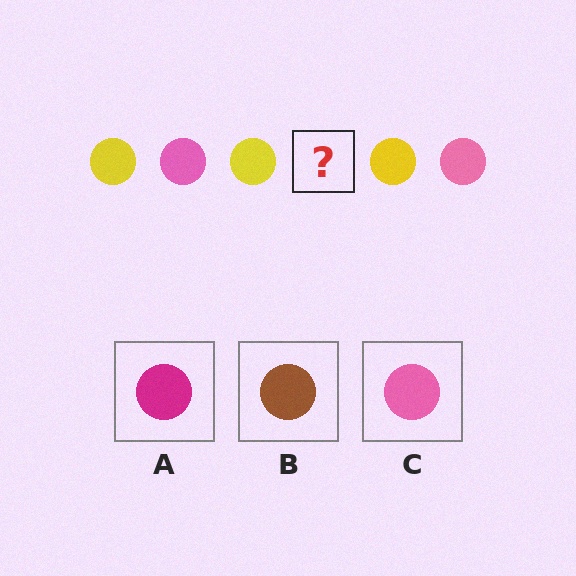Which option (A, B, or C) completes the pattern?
C.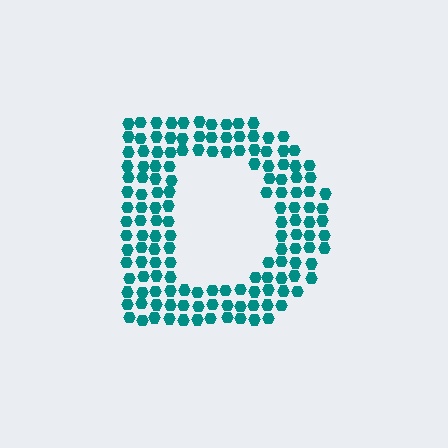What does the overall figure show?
The overall figure shows the letter D.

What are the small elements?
The small elements are hexagons.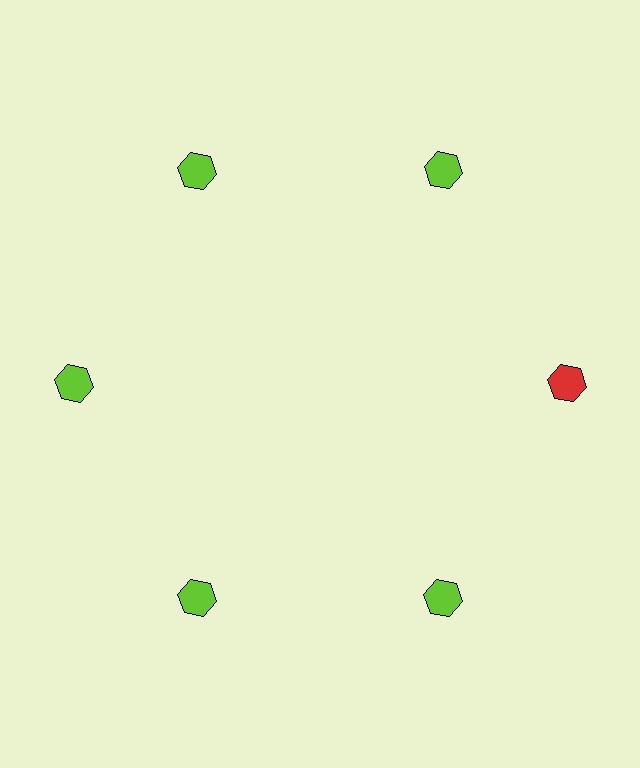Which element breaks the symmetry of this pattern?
The red hexagon at roughly the 3 o'clock position breaks the symmetry. All other shapes are lime hexagons.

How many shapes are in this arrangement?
There are 6 shapes arranged in a ring pattern.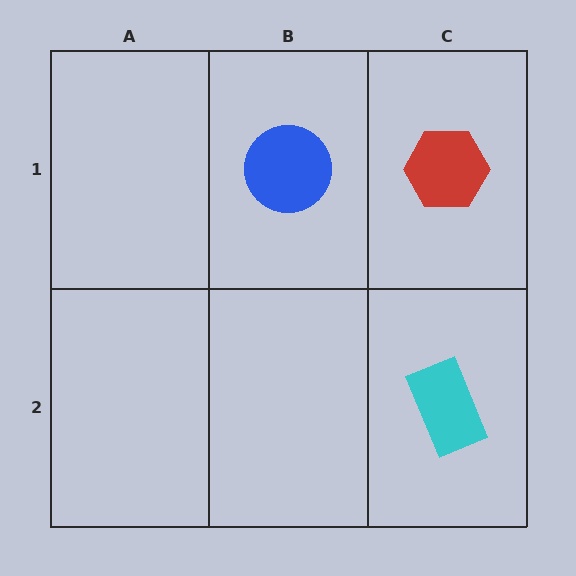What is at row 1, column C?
A red hexagon.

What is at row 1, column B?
A blue circle.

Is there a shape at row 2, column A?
No, that cell is empty.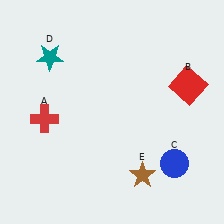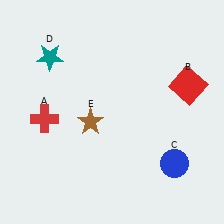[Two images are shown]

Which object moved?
The brown star (E) moved up.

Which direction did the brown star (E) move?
The brown star (E) moved up.